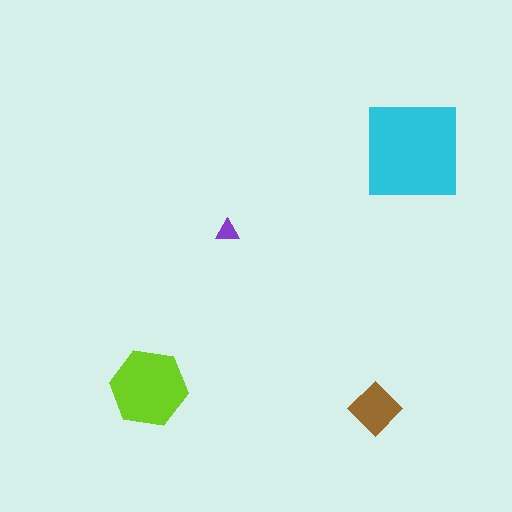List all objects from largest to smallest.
The cyan square, the lime hexagon, the brown diamond, the purple triangle.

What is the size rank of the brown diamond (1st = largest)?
3rd.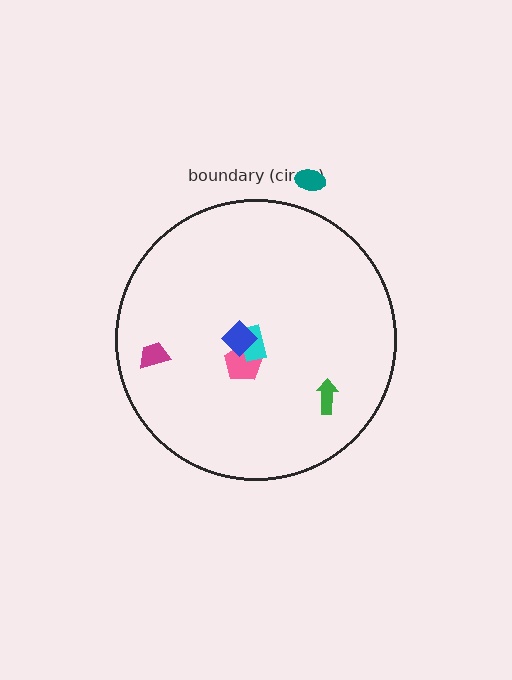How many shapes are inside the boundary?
5 inside, 1 outside.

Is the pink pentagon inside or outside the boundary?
Inside.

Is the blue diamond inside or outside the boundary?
Inside.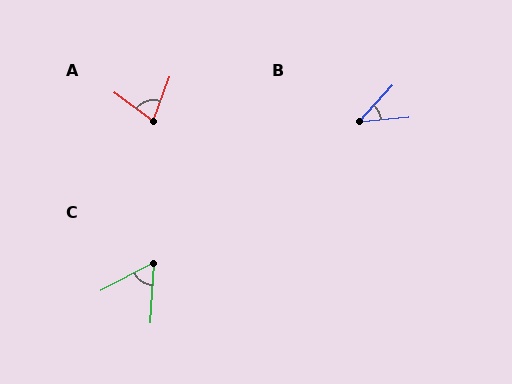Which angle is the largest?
A, at approximately 74 degrees.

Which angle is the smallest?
B, at approximately 42 degrees.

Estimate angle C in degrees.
Approximately 60 degrees.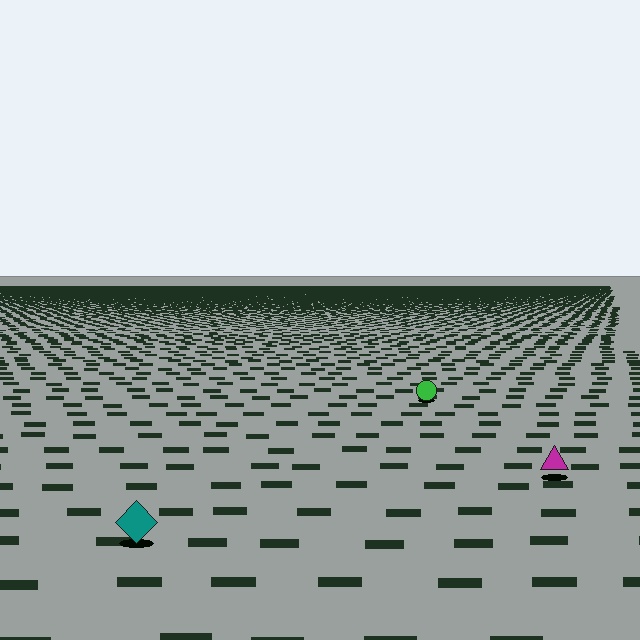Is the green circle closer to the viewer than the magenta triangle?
No. The magenta triangle is closer — you can tell from the texture gradient: the ground texture is coarser near it.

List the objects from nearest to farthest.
From nearest to farthest: the teal diamond, the magenta triangle, the green circle.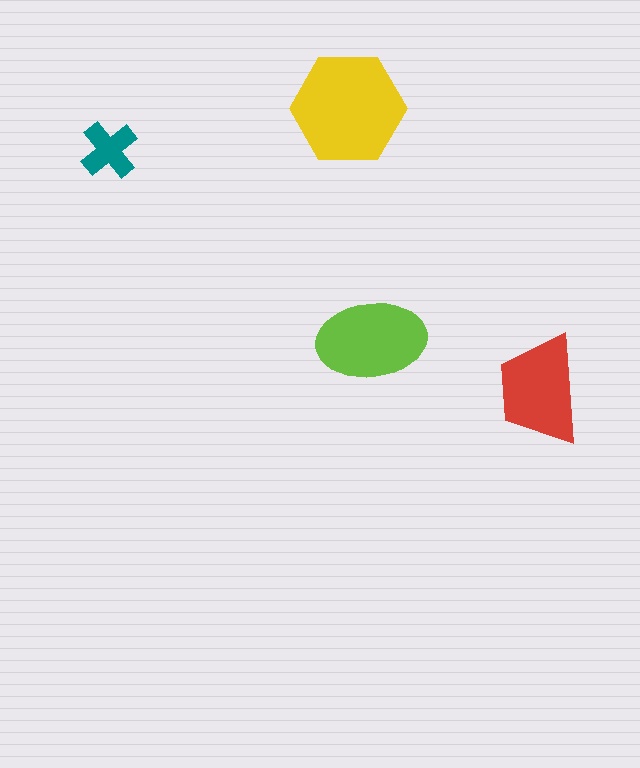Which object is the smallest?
The teal cross.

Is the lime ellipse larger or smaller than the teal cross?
Larger.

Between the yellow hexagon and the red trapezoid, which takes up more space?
The yellow hexagon.